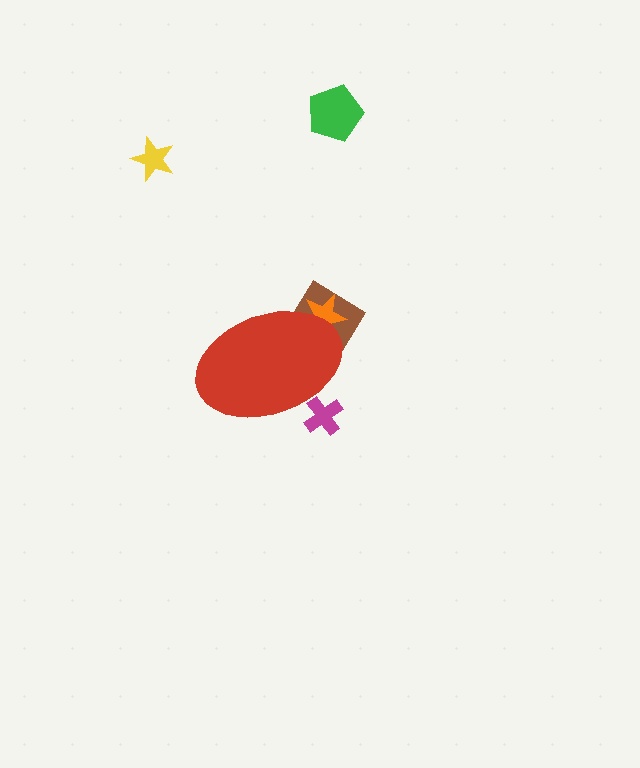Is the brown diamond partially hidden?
Yes, the brown diamond is partially hidden behind the red ellipse.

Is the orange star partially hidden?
Yes, the orange star is partially hidden behind the red ellipse.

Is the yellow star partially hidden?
No, the yellow star is fully visible.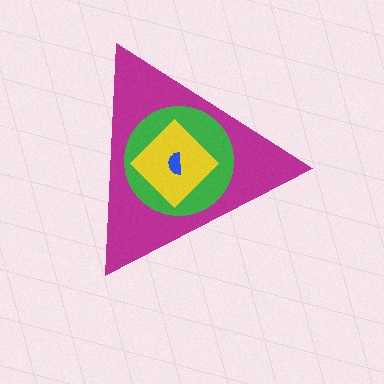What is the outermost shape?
The magenta triangle.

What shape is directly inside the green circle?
The yellow diamond.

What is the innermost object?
The blue semicircle.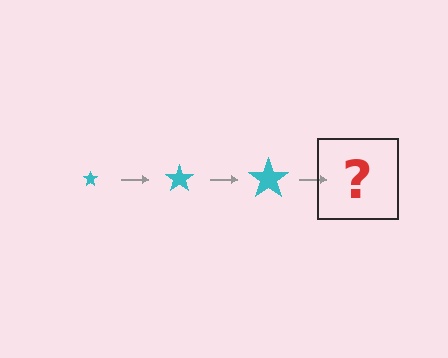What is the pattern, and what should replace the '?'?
The pattern is that the star gets progressively larger each step. The '?' should be a cyan star, larger than the previous one.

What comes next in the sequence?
The next element should be a cyan star, larger than the previous one.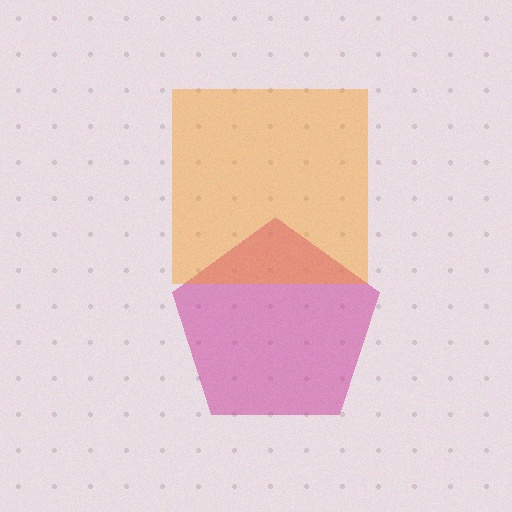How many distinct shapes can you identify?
There are 2 distinct shapes: a magenta pentagon, an orange square.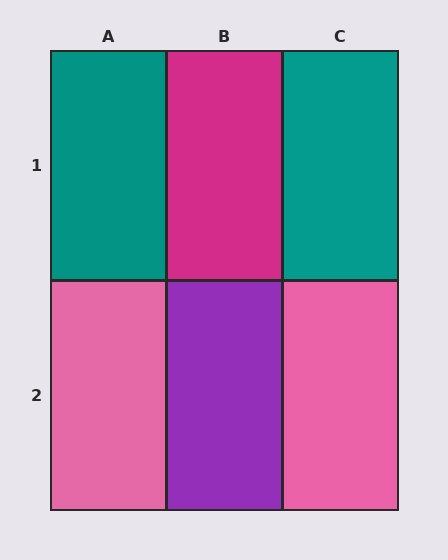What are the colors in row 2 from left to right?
Pink, purple, pink.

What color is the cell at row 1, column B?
Magenta.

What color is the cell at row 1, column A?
Teal.